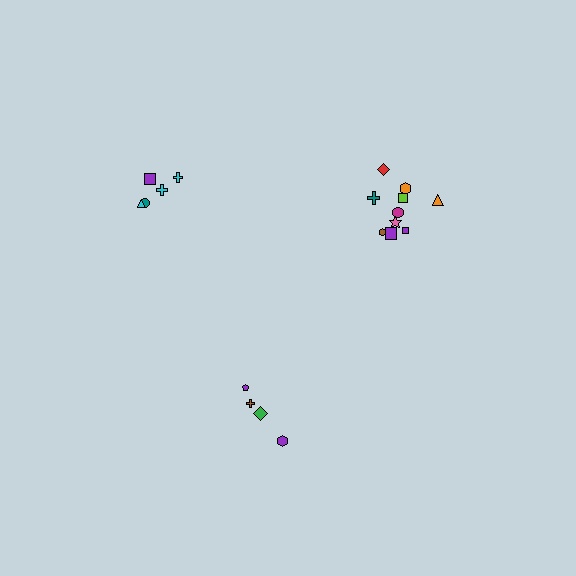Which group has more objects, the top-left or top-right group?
The top-right group.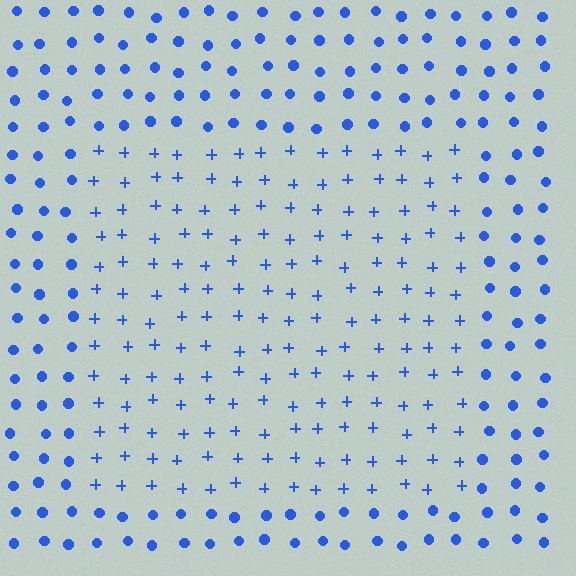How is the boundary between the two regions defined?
The boundary is defined by a change in element shape: plus signs inside vs. circles outside. All elements share the same color and spacing.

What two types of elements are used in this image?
The image uses plus signs inside the rectangle region and circles outside it.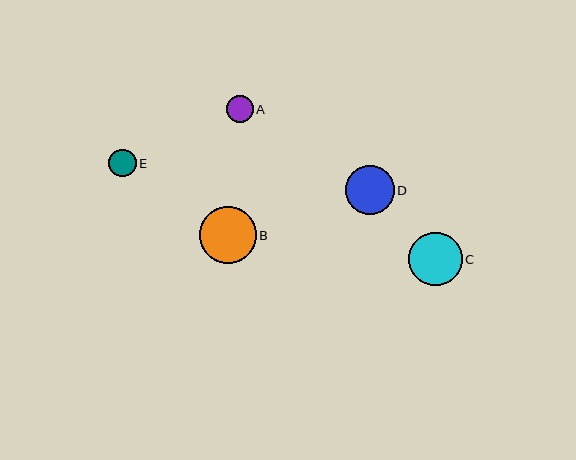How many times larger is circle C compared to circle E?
Circle C is approximately 2.0 times the size of circle E.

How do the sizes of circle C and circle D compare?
Circle C and circle D are approximately the same size.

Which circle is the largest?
Circle B is the largest with a size of approximately 56 pixels.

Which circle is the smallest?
Circle A is the smallest with a size of approximately 27 pixels.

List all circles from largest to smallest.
From largest to smallest: B, C, D, E, A.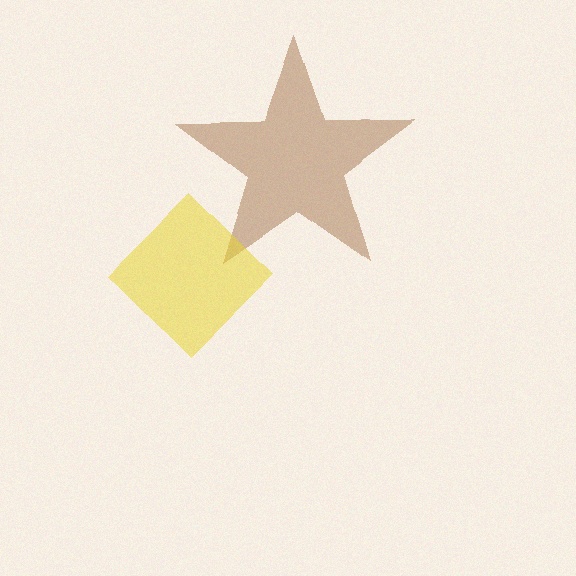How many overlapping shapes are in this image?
There are 2 overlapping shapes in the image.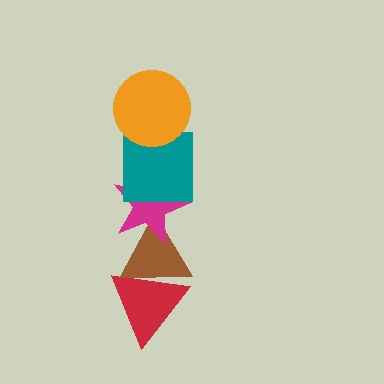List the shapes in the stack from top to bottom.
From top to bottom: the orange circle, the teal square, the magenta star, the brown triangle, the red triangle.